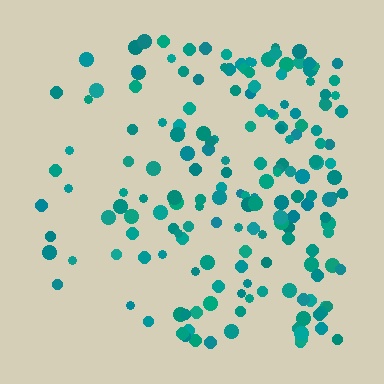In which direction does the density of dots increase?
From left to right, with the right side densest.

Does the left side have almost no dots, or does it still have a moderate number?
Still a moderate number, just noticeably fewer than the right.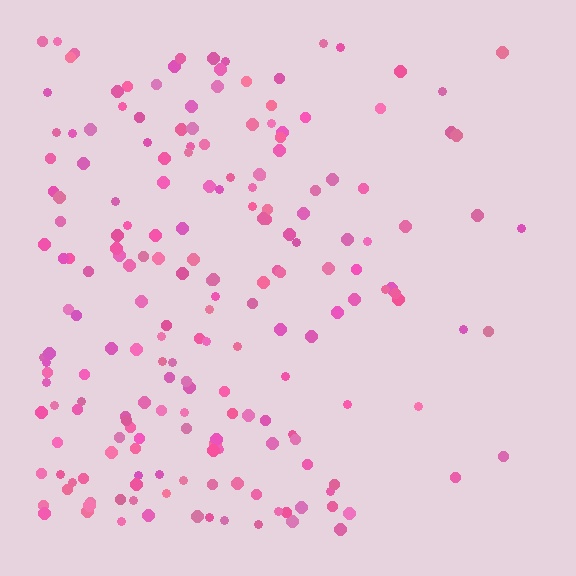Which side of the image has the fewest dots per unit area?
The right.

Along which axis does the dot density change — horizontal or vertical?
Horizontal.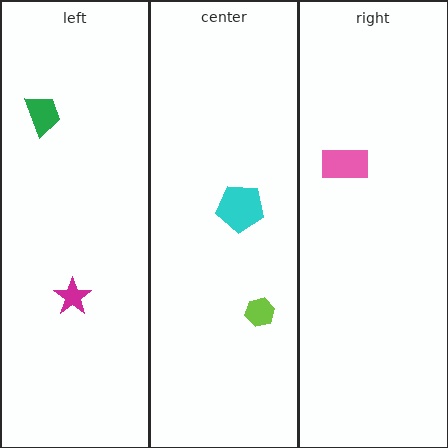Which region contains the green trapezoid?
The left region.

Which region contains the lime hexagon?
The center region.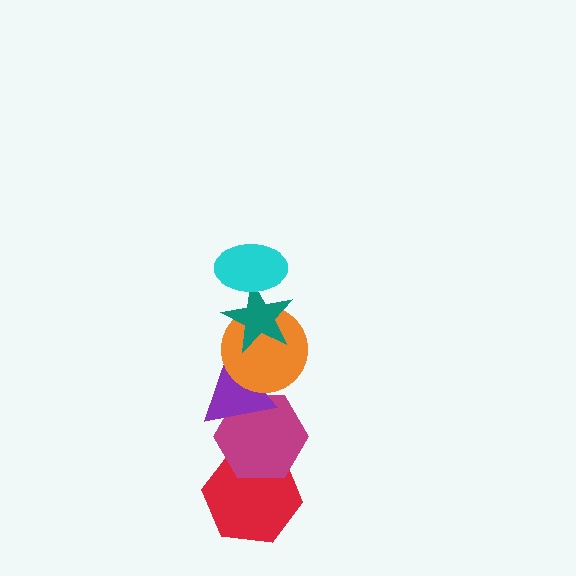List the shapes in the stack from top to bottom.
From top to bottom: the cyan ellipse, the teal star, the orange circle, the purple triangle, the magenta hexagon, the red hexagon.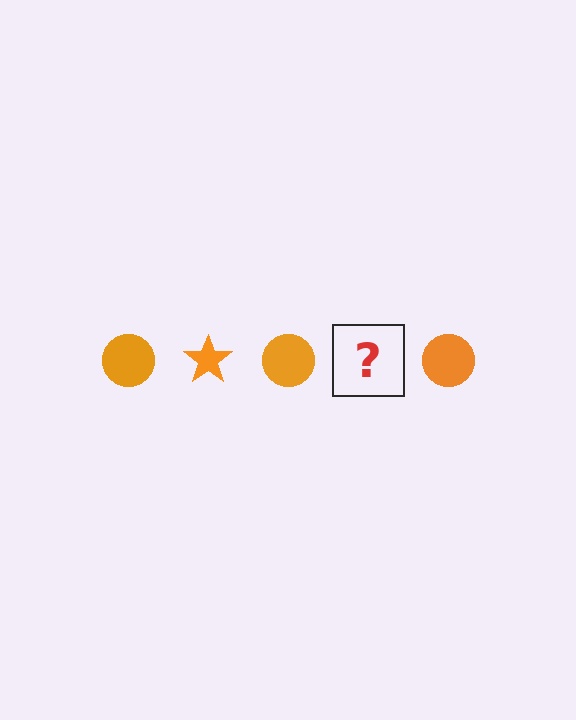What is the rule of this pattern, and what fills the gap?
The rule is that the pattern cycles through circle, star shapes in orange. The gap should be filled with an orange star.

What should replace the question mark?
The question mark should be replaced with an orange star.